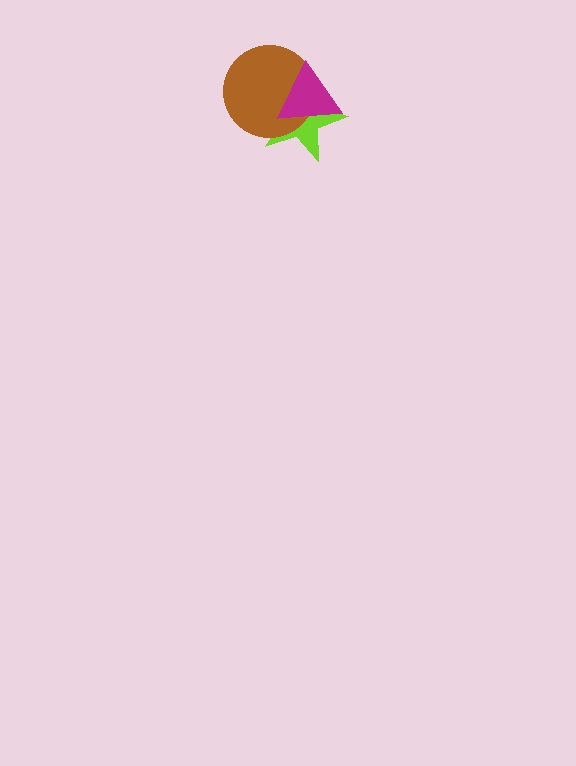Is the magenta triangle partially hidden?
No, no other shape covers it.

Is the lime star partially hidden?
Yes, it is partially covered by another shape.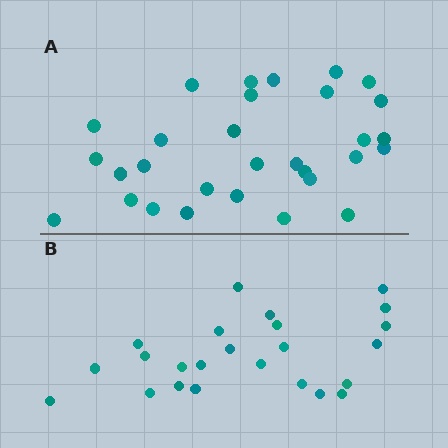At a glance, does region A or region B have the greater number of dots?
Region A (the top region) has more dots.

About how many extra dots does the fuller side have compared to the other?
Region A has about 6 more dots than region B.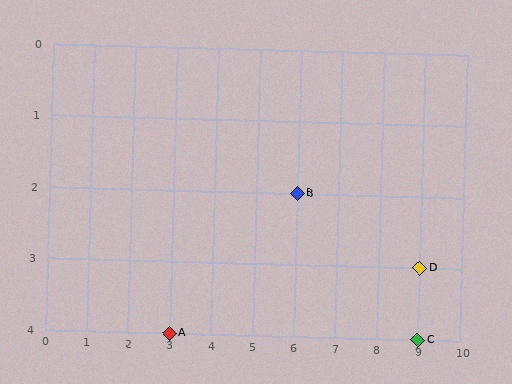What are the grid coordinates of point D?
Point D is at grid coordinates (9, 3).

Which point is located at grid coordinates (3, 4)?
Point A is at (3, 4).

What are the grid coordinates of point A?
Point A is at grid coordinates (3, 4).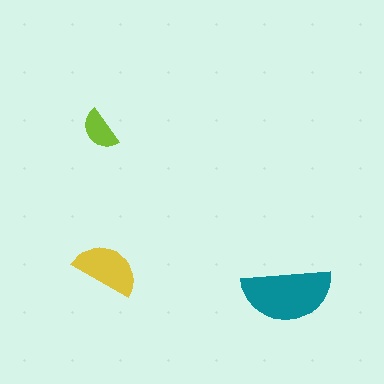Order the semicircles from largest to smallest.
the teal one, the yellow one, the lime one.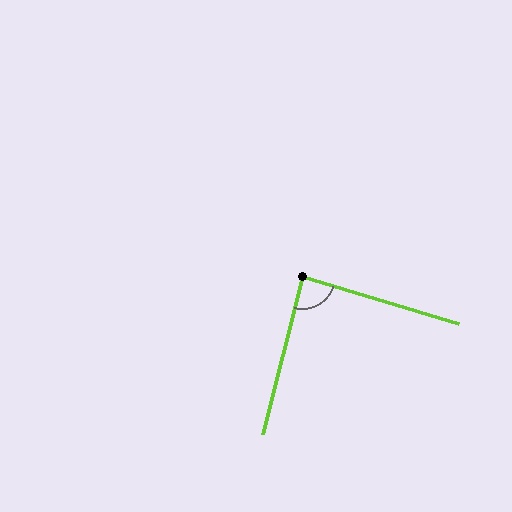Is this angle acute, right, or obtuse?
It is approximately a right angle.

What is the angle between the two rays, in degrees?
Approximately 88 degrees.